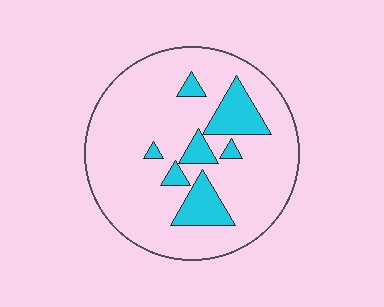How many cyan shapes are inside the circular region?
7.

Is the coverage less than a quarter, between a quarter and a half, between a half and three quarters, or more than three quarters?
Less than a quarter.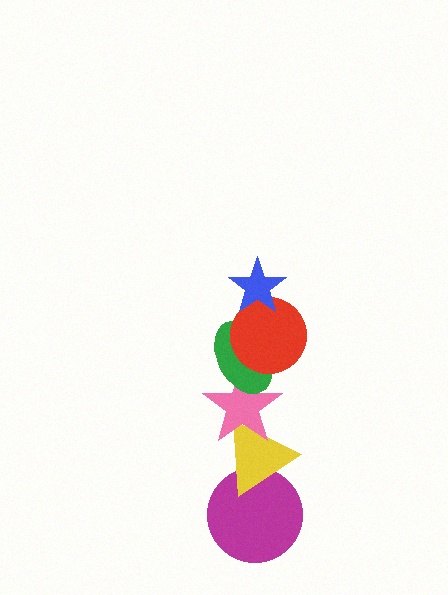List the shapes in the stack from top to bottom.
From top to bottom: the blue star, the red circle, the green ellipse, the pink star, the yellow triangle, the magenta circle.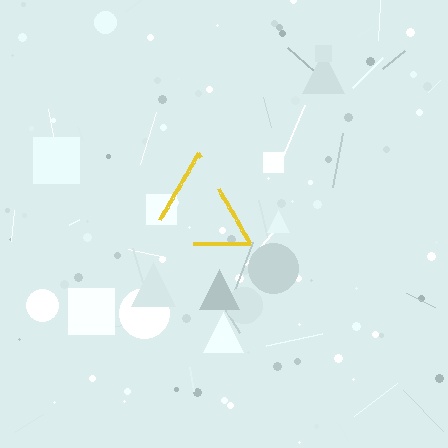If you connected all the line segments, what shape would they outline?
They would outline a triangle.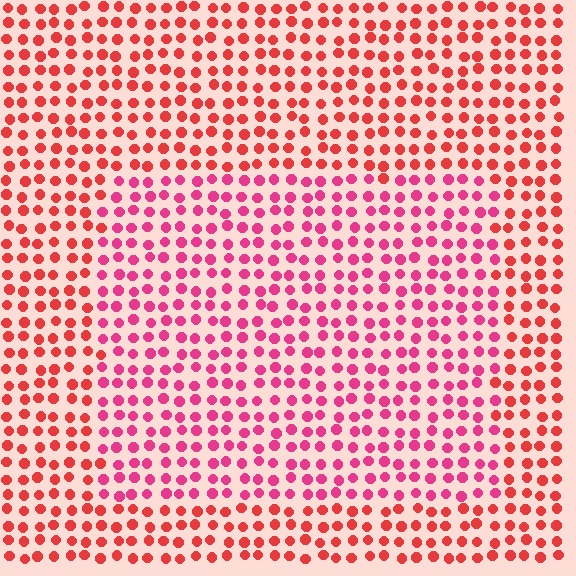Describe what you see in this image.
The image is filled with small red elements in a uniform arrangement. A rectangle-shaped region is visible where the elements are tinted to a slightly different hue, forming a subtle color boundary.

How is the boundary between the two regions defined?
The boundary is defined purely by a slight shift in hue (about 28 degrees). Spacing, size, and orientation are identical on both sides.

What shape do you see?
I see a rectangle.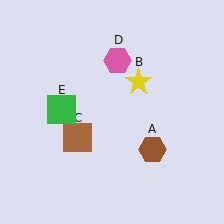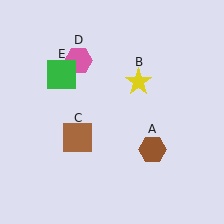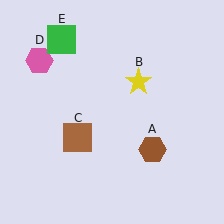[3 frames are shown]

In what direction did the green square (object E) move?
The green square (object E) moved up.